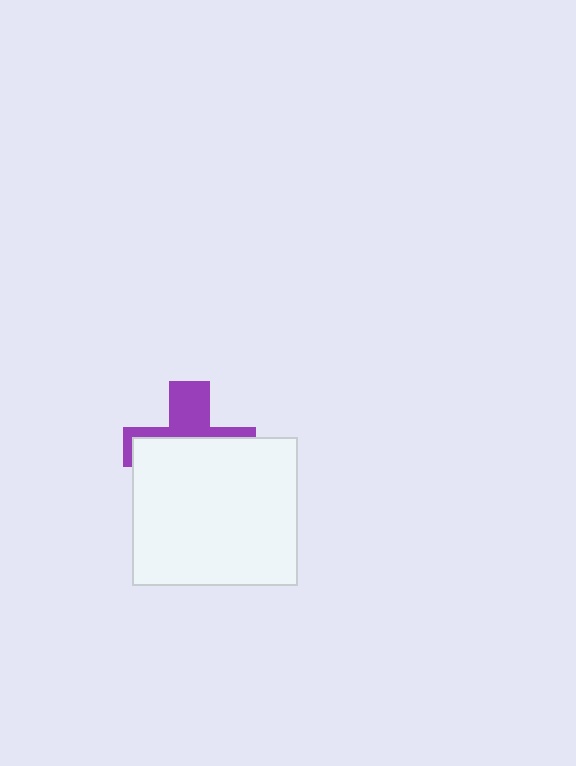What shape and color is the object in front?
The object in front is a white rectangle.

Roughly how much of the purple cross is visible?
A small part of it is visible (roughly 38%).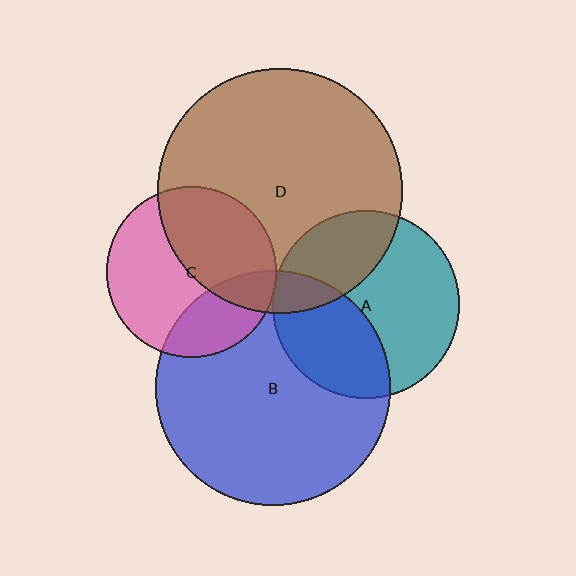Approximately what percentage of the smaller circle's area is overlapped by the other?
Approximately 25%.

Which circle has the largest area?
Circle D (brown).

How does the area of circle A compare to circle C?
Approximately 1.2 times.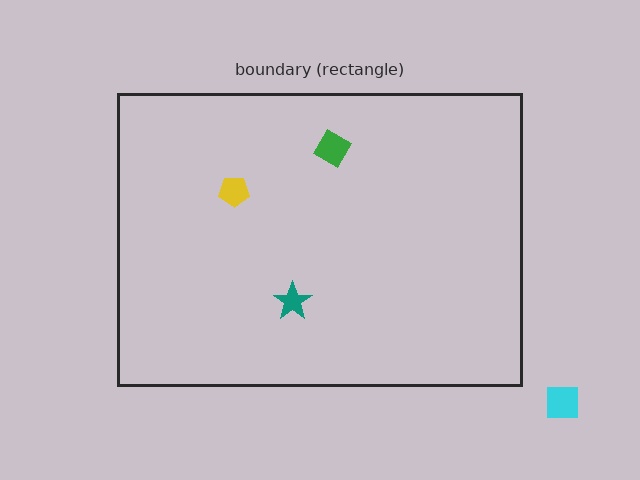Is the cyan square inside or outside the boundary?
Outside.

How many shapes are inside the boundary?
3 inside, 1 outside.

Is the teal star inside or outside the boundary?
Inside.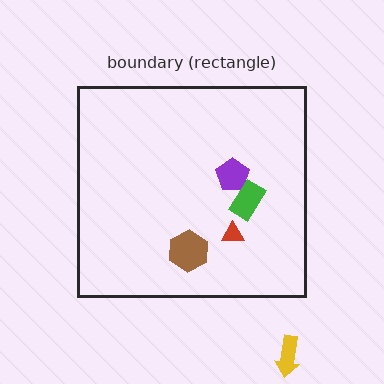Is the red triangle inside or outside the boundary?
Inside.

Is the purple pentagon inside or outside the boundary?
Inside.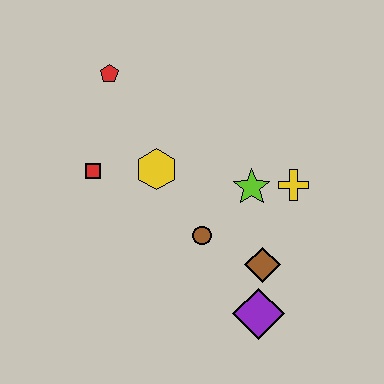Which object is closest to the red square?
The yellow hexagon is closest to the red square.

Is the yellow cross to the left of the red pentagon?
No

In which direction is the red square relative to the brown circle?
The red square is to the left of the brown circle.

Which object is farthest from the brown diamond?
The red pentagon is farthest from the brown diamond.